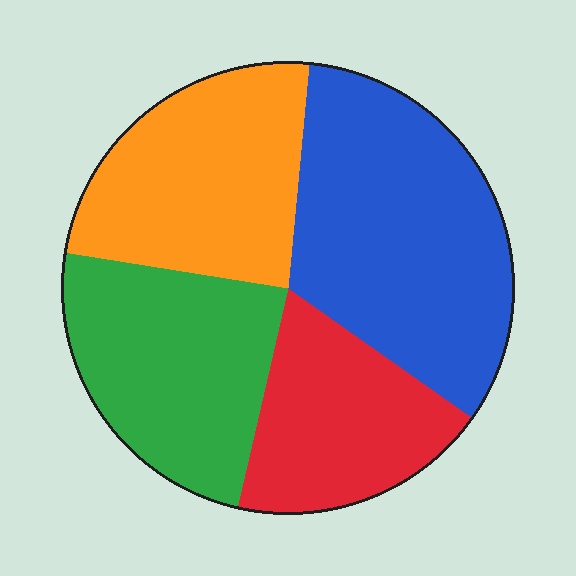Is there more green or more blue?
Blue.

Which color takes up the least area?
Red, at roughly 20%.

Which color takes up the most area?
Blue, at roughly 35%.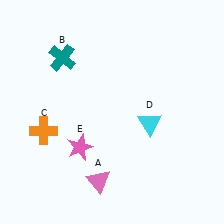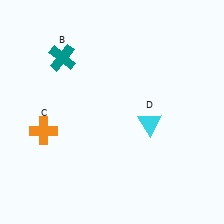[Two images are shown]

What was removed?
The pink star (E), the pink triangle (A) were removed in Image 2.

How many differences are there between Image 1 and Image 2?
There are 2 differences between the two images.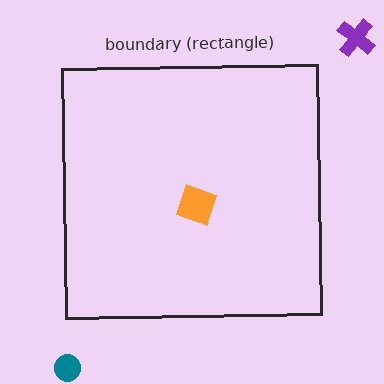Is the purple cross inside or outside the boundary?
Outside.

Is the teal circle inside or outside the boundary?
Outside.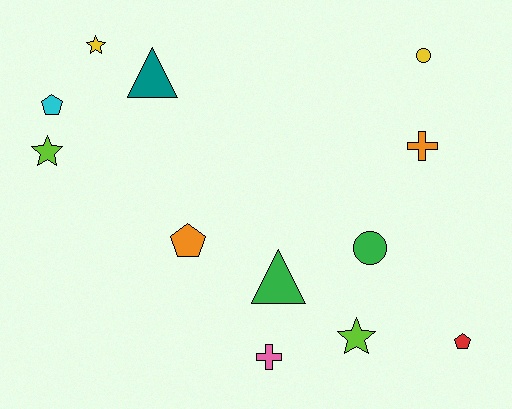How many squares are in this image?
There are no squares.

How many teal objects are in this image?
There is 1 teal object.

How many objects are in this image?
There are 12 objects.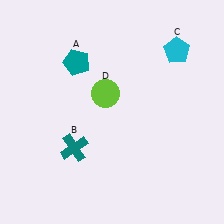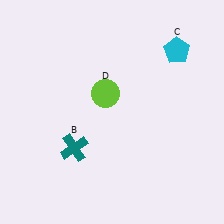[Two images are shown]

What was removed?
The teal pentagon (A) was removed in Image 2.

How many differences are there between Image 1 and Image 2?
There is 1 difference between the two images.